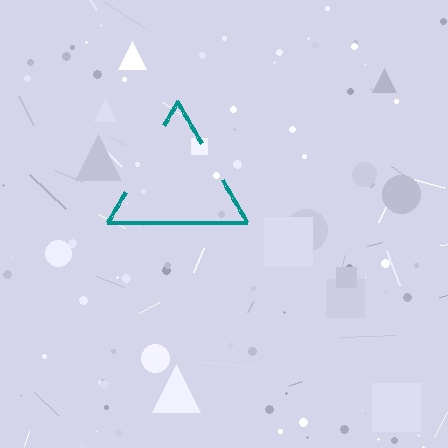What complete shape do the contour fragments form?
The contour fragments form a triangle.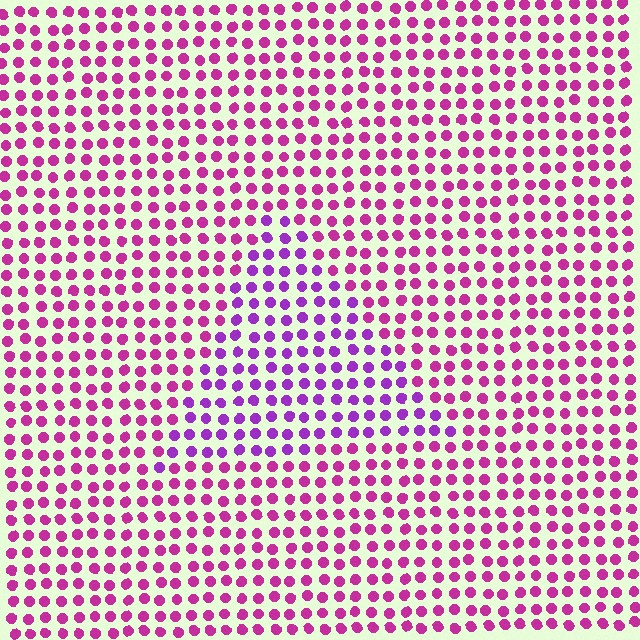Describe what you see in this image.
The image is filled with small magenta elements in a uniform arrangement. A triangle-shaped region is visible where the elements are tinted to a slightly different hue, forming a subtle color boundary.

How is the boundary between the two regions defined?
The boundary is defined purely by a slight shift in hue (about 31 degrees). Spacing, size, and orientation are identical on both sides.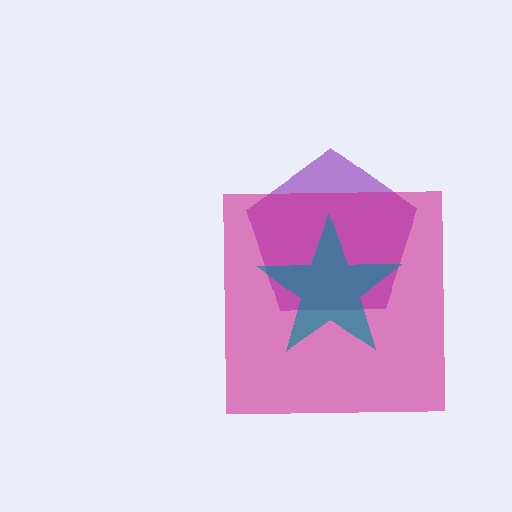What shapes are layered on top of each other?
The layered shapes are: a purple pentagon, a magenta square, a teal star.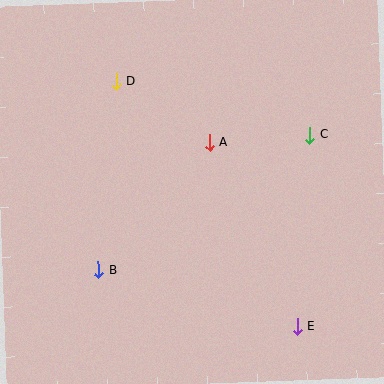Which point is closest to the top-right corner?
Point C is closest to the top-right corner.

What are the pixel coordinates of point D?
Point D is at (116, 81).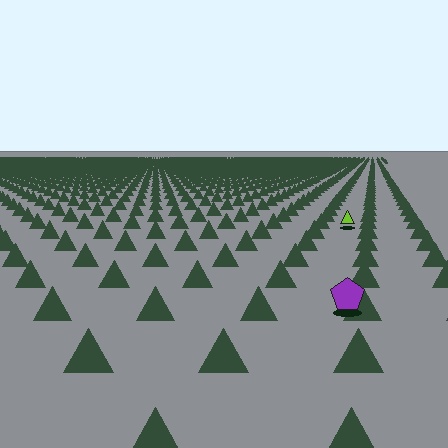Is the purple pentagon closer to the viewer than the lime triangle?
Yes. The purple pentagon is closer — you can tell from the texture gradient: the ground texture is coarser near it.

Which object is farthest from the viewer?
The lime triangle is farthest from the viewer. It appears smaller and the ground texture around it is denser.